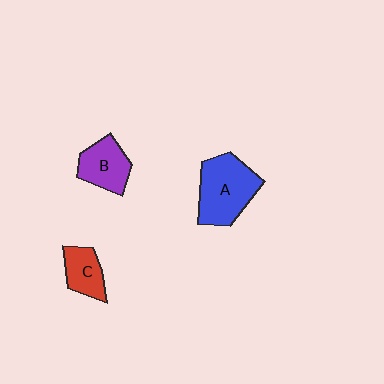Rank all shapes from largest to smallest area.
From largest to smallest: A (blue), B (purple), C (red).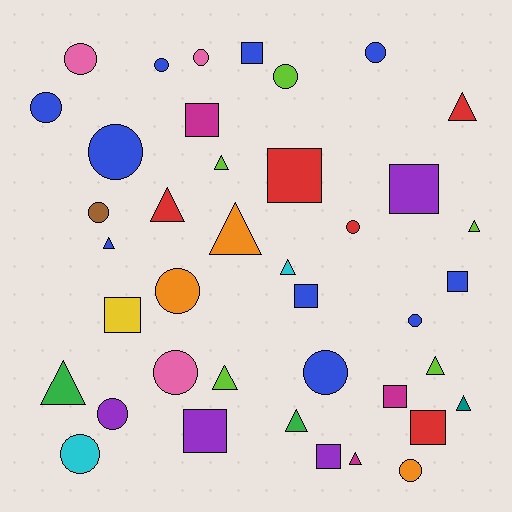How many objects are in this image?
There are 40 objects.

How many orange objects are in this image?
There are 3 orange objects.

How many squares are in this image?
There are 11 squares.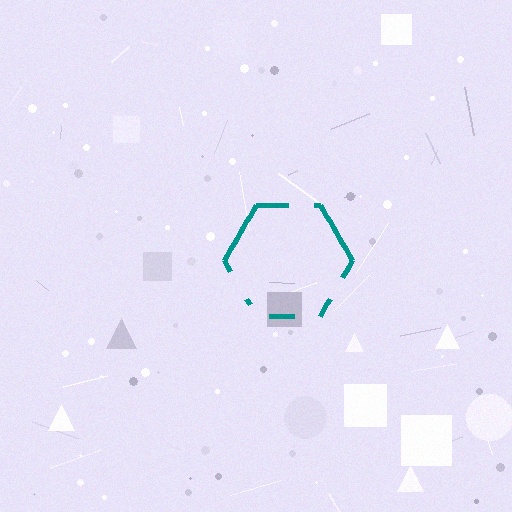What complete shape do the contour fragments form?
The contour fragments form a hexagon.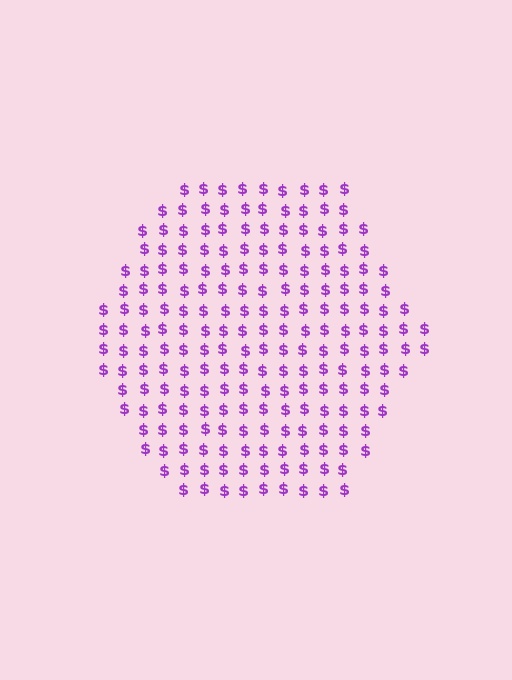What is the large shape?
The large shape is a hexagon.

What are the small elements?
The small elements are dollar signs.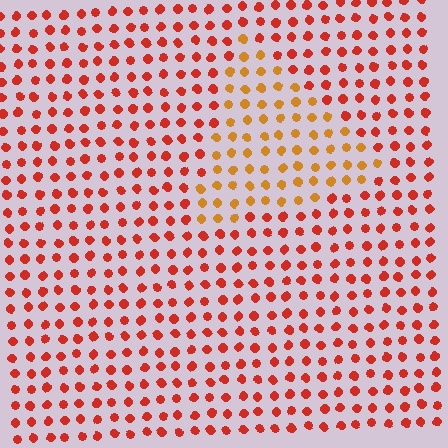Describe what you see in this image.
The image is filled with small red elements in a uniform arrangement. A triangle-shaped region is visible where the elements are tinted to a slightly different hue, forming a subtle color boundary.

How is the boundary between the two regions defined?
The boundary is defined purely by a slight shift in hue (about 32 degrees). Spacing, size, and orientation are identical on both sides.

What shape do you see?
I see a triangle.